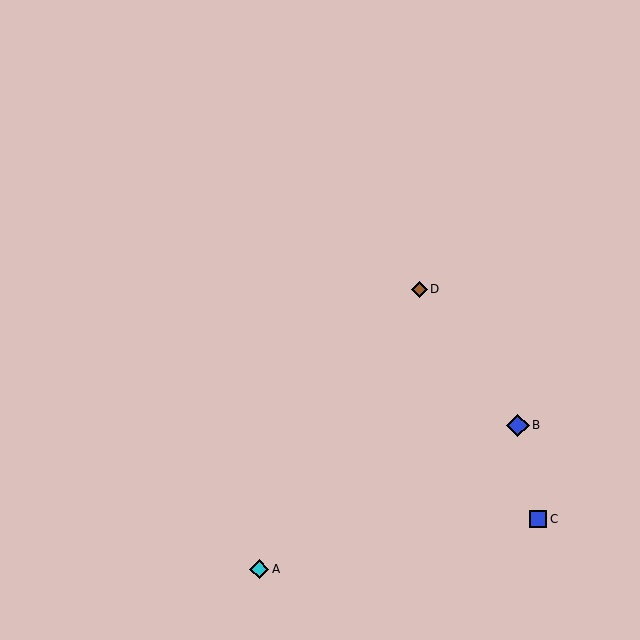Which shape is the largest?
The blue diamond (labeled B) is the largest.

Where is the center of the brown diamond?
The center of the brown diamond is at (419, 289).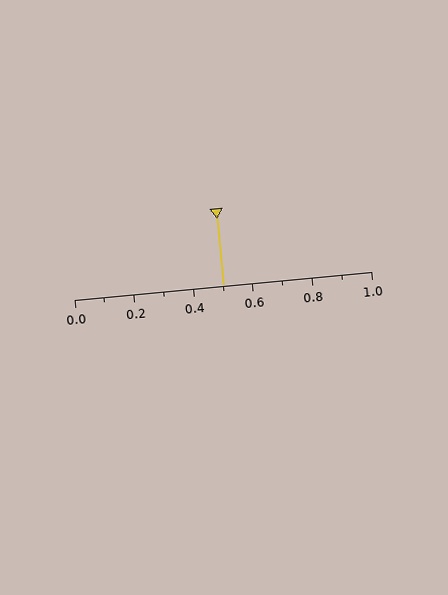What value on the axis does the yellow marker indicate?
The marker indicates approximately 0.5.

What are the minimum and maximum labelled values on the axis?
The axis runs from 0.0 to 1.0.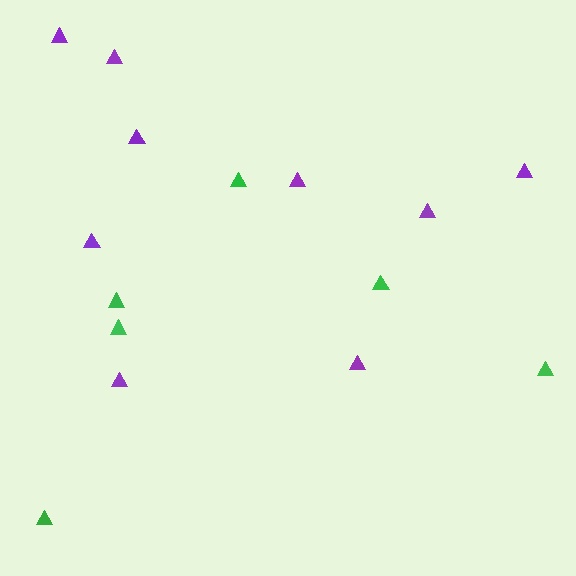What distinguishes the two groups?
There are 2 groups: one group of green triangles (6) and one group of purple triangles (9).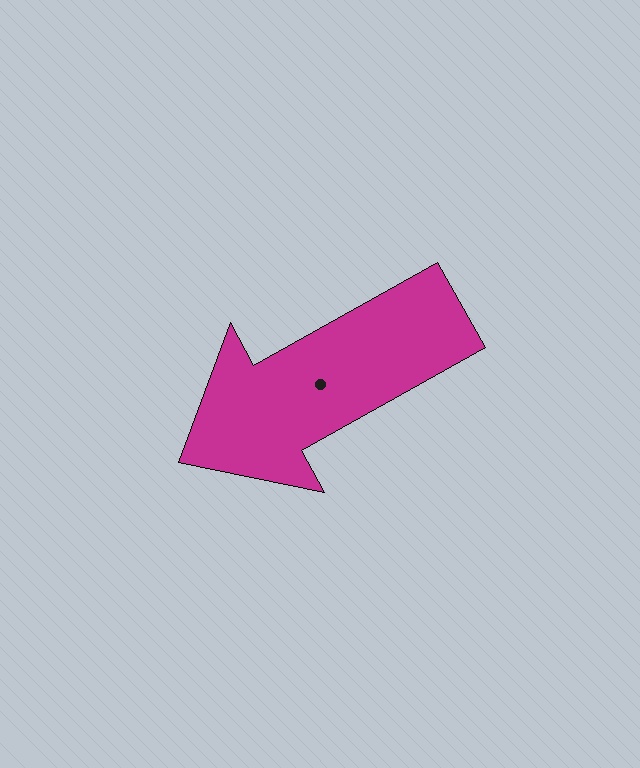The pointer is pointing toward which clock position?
Roughly 8 o'clock.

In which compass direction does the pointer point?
Southwest.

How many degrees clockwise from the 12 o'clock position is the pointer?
Approximately 241 degrees.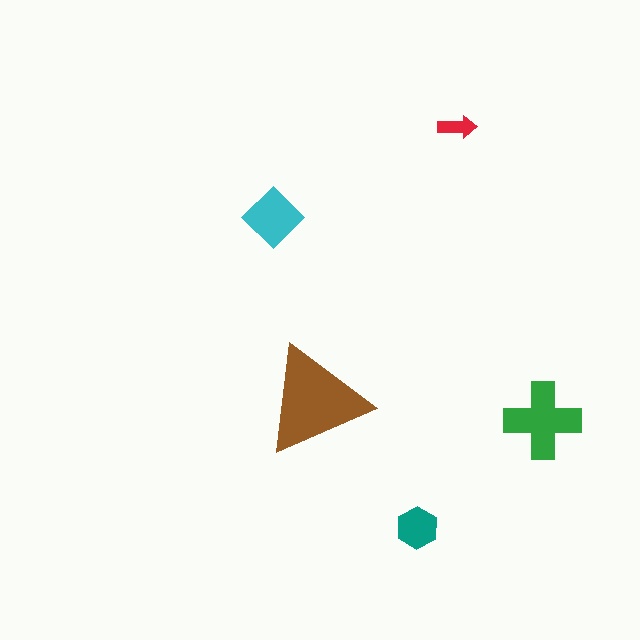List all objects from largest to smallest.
The brown triangle, the green cross, the cyan diamond, the teal hexagon, the red arrow.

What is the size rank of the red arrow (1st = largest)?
5th.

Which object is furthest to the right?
The green cross is rightmost.